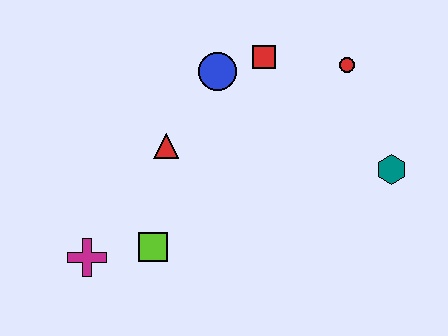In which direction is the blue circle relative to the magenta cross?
The blue circle is above the magenta cross.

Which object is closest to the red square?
The blue circle is closest to the red square.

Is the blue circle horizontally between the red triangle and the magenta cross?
No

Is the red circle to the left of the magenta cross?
No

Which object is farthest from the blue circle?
The magenta cross is farthest from the blue circle.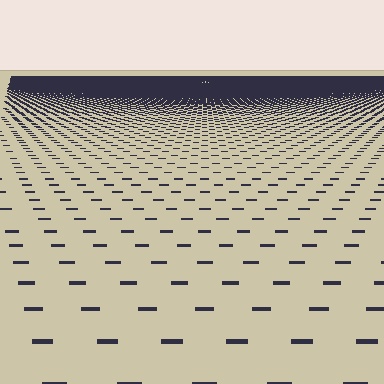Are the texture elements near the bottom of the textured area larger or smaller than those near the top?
Larger. Near the bottom, elements are closer to the viewer and appear at a bigger on-screen size.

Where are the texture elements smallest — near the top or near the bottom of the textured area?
Near the top.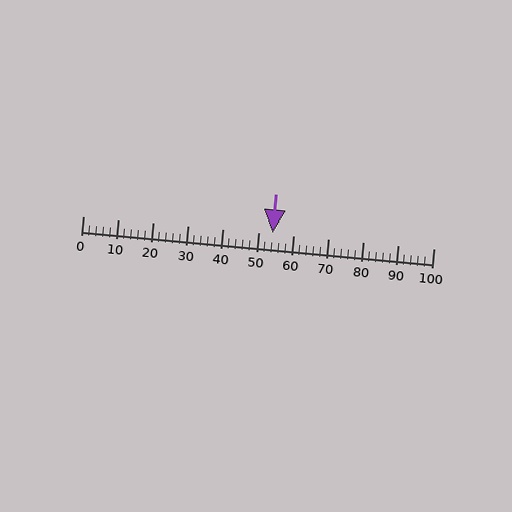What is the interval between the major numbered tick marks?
The major tick marks are spaced 10 units apart.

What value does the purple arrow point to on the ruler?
The purple arrow points to approximately 54.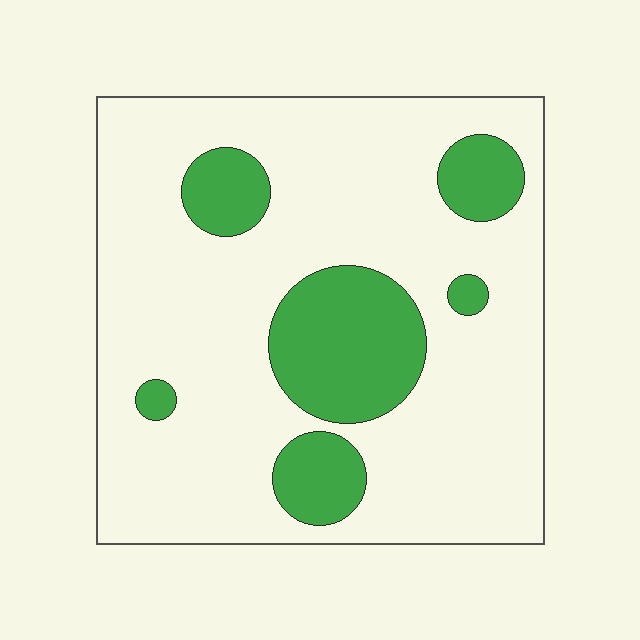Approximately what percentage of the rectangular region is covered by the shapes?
Approximately 20%.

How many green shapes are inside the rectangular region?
6.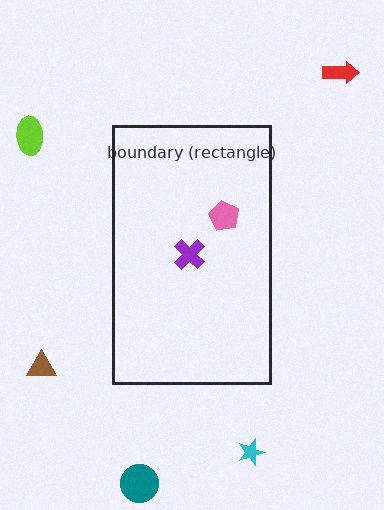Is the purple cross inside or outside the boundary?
Inside.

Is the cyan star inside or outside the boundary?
Outside.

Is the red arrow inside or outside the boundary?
Outside.